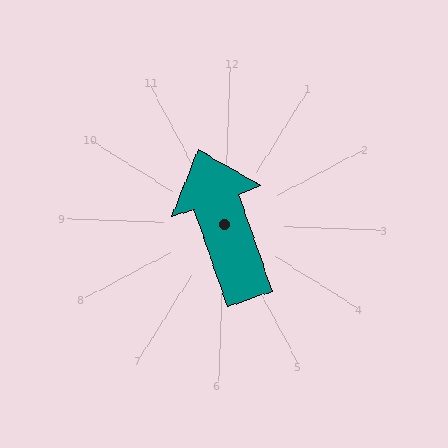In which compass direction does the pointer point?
North.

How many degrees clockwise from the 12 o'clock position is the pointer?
Approximately 339 degrees.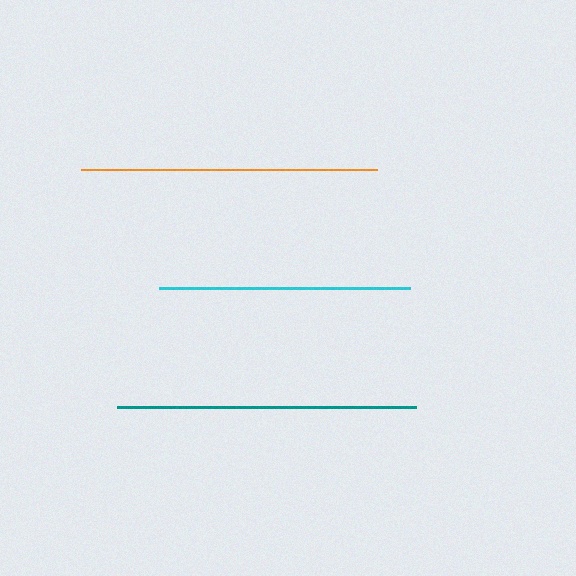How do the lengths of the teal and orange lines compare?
The teal and orange lines are approximately the same length.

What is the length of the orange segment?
The orange segment is approximately 296 pixels long.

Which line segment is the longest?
The teal line is the longest at approximately 299 pixels.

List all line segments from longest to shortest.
From longest to shortest: teal, orange, cyan.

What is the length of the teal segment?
The teal segment is approximately 299 pixels long.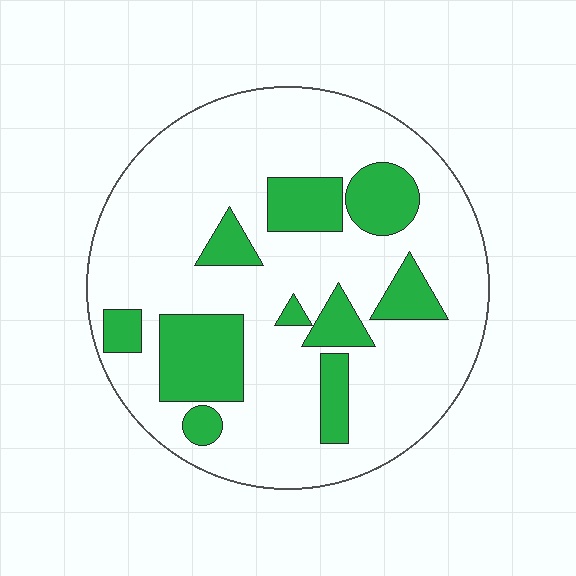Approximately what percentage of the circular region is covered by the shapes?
Approximately 25%.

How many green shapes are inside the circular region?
10.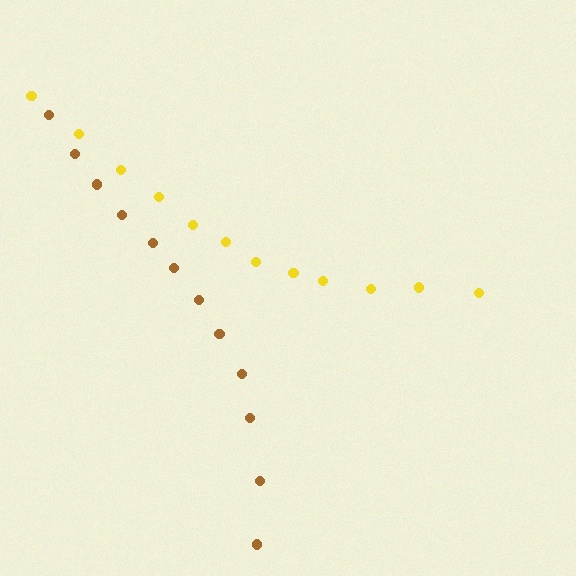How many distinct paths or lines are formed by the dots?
There are 2 distinct paths.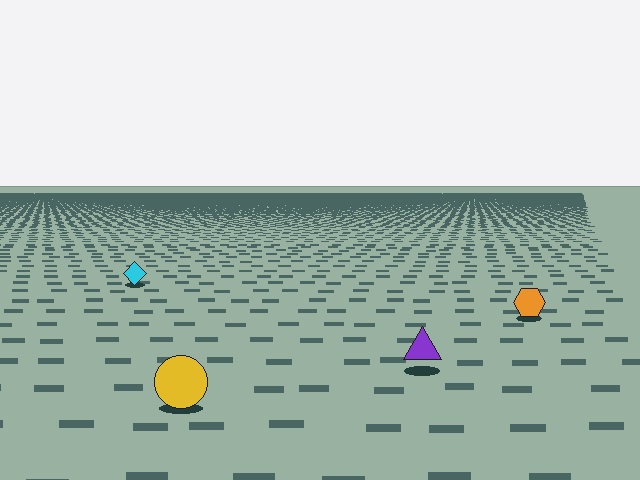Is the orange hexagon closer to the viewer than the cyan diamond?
Yes. The orange hexagon is closer — you can tell from the texture gradient: the ground texture is coarser near it.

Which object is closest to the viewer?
The yellow circle is closest. The texture marks near it are larger and more spread out.